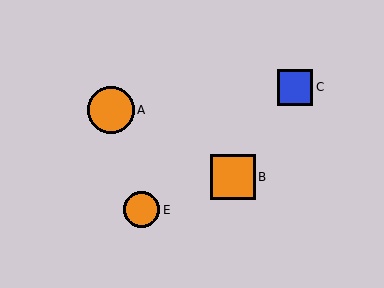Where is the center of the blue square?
The center of the blue square is at (295, 87).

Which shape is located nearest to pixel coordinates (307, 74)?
The blue square (labeled C) at (295, 87) is nearest to that location.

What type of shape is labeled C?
Shape C is a blue square.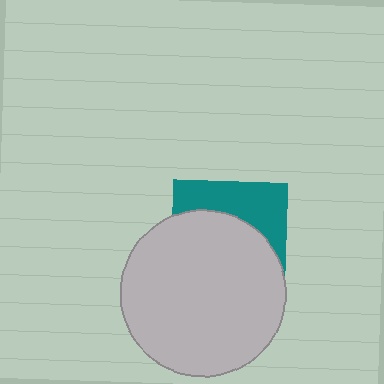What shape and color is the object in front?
The object in front is a light gray circle.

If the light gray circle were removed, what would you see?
You would see the complete teal square.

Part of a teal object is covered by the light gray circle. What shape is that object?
It is a square.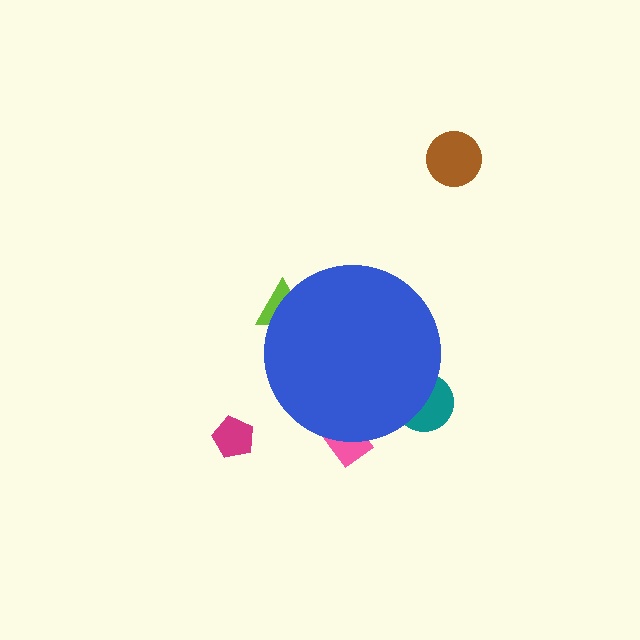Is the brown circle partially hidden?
No, the brown circle is fully visible.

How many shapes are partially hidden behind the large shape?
3 shapes are partially hidden.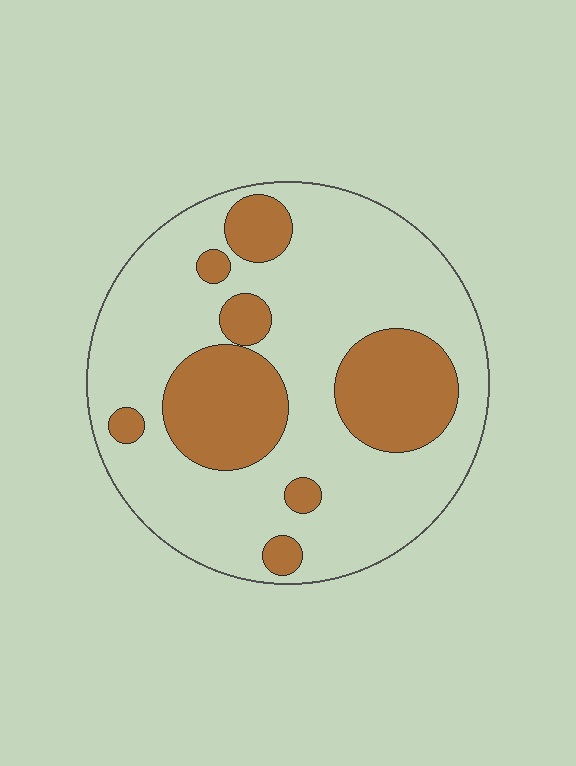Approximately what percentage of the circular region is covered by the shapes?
Approximately 30%.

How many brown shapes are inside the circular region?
8.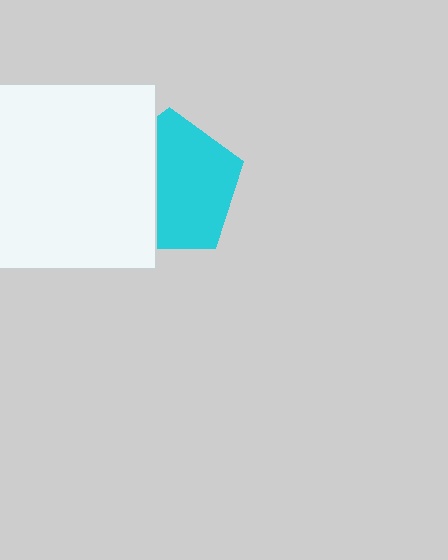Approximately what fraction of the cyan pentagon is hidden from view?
Roughly 38% of the cyan pentagon is hidden behind the white rectangle.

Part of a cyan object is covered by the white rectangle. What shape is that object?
It is a pentagon.